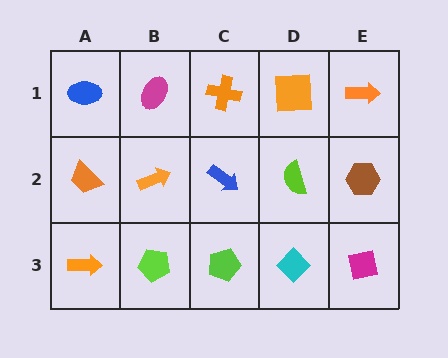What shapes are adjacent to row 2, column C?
An orange cross (row 1, column C), a lime pentagon (row 3, column C), an orange arrow (row 2, column B), a lime semicircle (row 2, column D).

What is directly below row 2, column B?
A lime pentagon.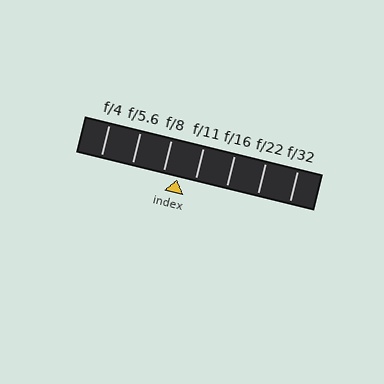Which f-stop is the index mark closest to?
The index mark is closest to f/8.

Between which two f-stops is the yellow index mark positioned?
The index mark is between f/8 and f/11.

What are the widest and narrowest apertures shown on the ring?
The widest aperture shown is f/4 and the narrowest is f/32.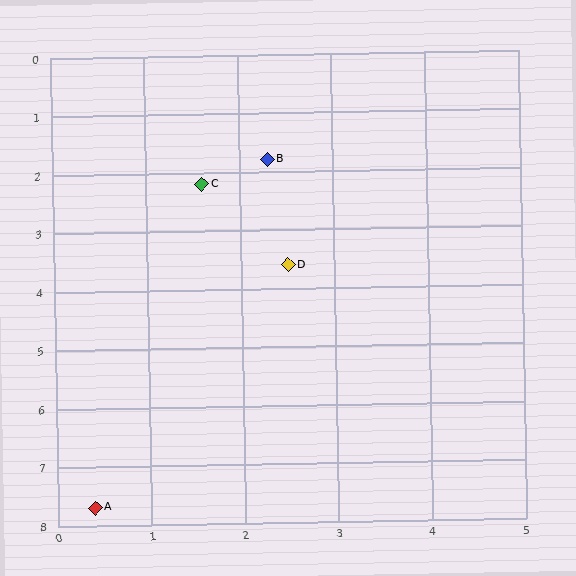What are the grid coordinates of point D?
Point D is at approximately (2.5, 3.6).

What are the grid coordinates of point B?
Point B is at approximately (2.3, 1.8).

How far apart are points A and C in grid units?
Points A and C are about 5.6 grid units apart.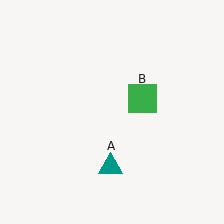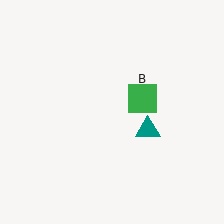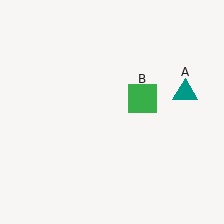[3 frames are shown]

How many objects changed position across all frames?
1 object changed position: teal triangle (object A).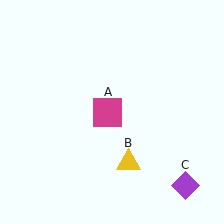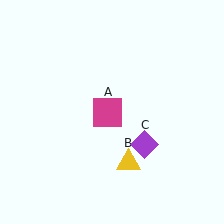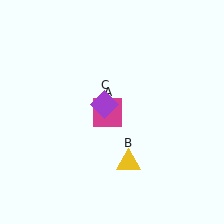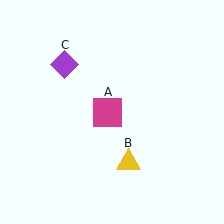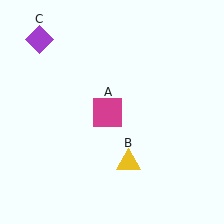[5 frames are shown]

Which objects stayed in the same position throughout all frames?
Magenta square (object A) and yellow triangle (object B) remained stationary.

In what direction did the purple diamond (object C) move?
The purple diamond (object C) moved up and to the left.